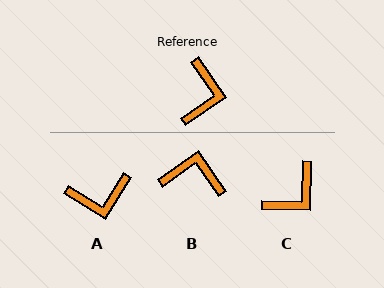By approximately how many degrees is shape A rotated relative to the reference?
Approximately 66 degrees clockwise.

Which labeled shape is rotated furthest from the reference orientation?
B, about 90 degrees away.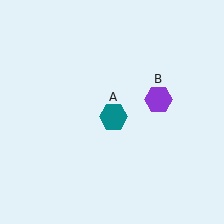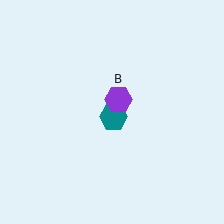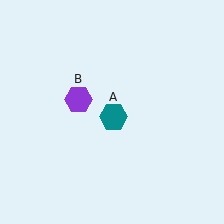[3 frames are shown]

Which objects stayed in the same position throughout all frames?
Teal hexagon (object A) remained stationary.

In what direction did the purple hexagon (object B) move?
The purple hexagon (object B) moved left.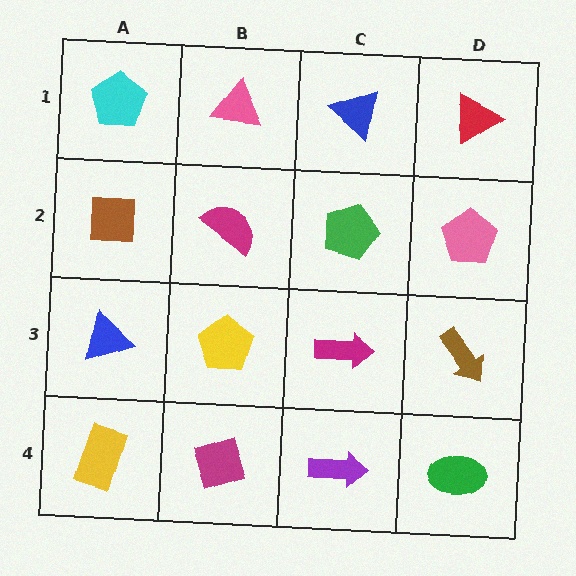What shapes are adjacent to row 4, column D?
A brown arrow (row 3, column D), a purple arrow (row 4, column C).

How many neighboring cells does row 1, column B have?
3.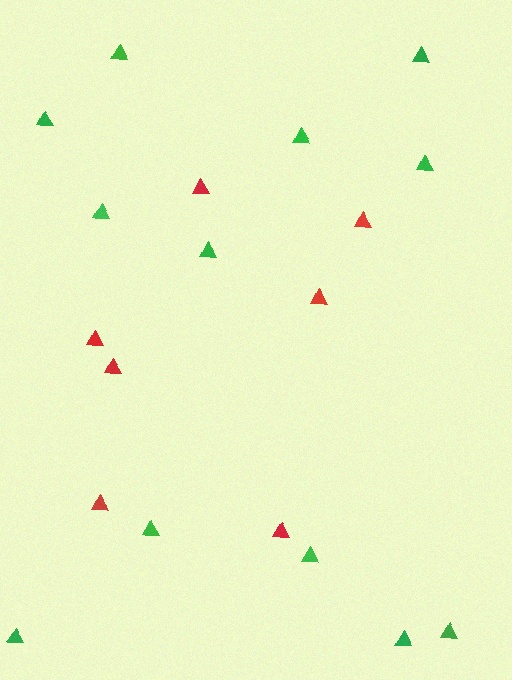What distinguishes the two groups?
There are 2 groups: one group of red triangles (7) and one group of green triangles (12).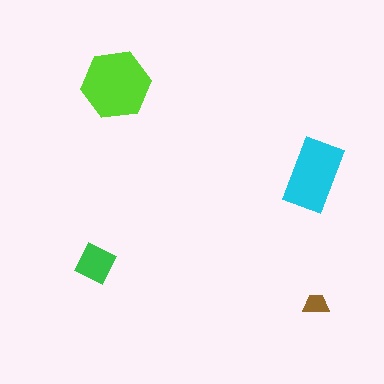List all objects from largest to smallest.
The lime hexagon, the cyan rectangle, the green diamond, the brown trapezoid.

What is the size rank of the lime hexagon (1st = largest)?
1st.